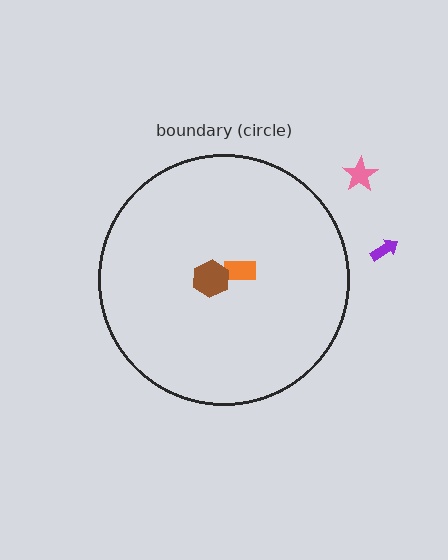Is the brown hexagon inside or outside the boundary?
Inside.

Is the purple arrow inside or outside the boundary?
Outside.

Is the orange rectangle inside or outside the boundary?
Inside.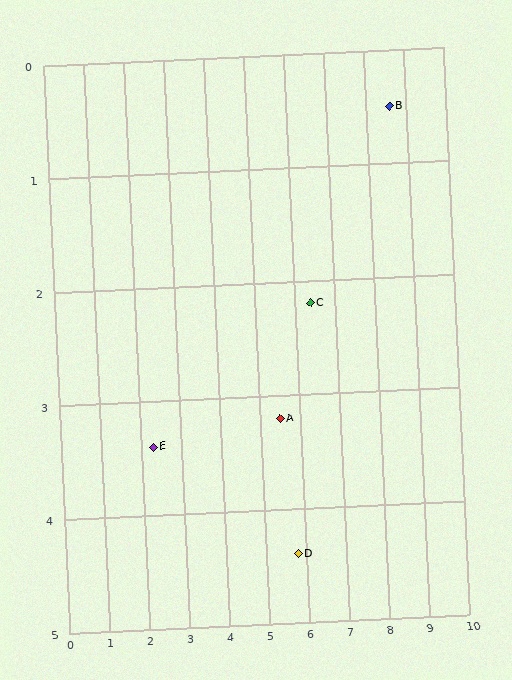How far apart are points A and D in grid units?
Points A and D are about 1.2 grid units apart.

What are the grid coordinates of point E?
Point E is at approximately (2.3, 3.4).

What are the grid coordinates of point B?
Point B is at approximately (8.6, 0.5).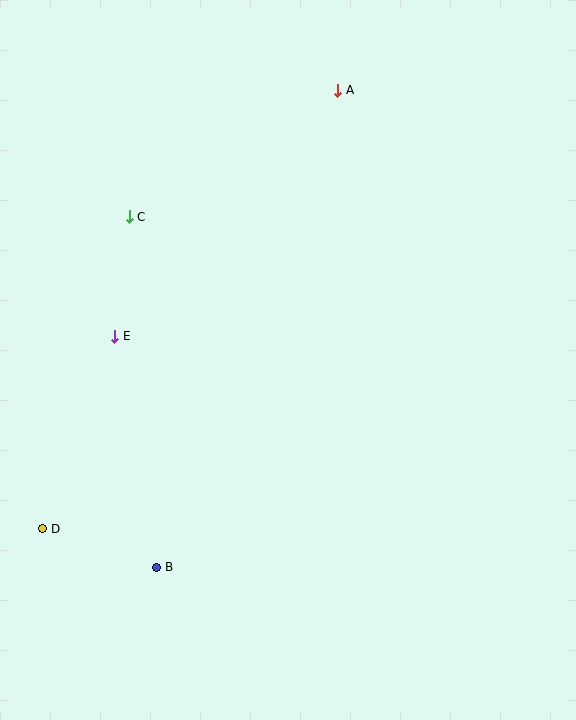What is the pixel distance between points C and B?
The distance between C and B is 351 pixels.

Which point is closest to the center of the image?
Point E at (115, 336) is closest to the center.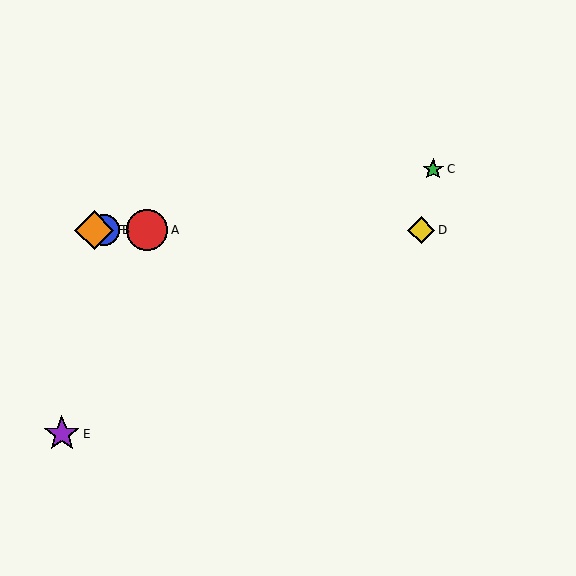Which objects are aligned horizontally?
Objects A, B, D, F are aligned horizontally.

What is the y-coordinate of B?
Object B is at y≈230.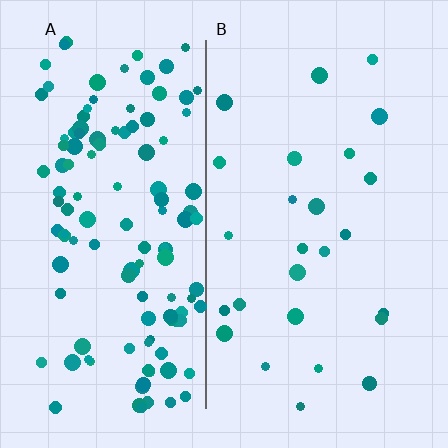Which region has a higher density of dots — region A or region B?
A (the left).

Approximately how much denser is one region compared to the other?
Approximately 4.7× — region A over region B.